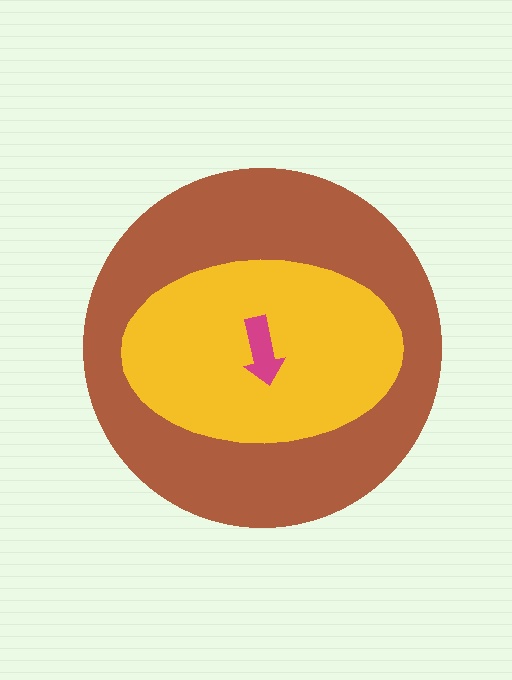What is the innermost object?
The magenta arrow.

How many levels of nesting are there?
3.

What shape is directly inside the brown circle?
The yellow ellipse.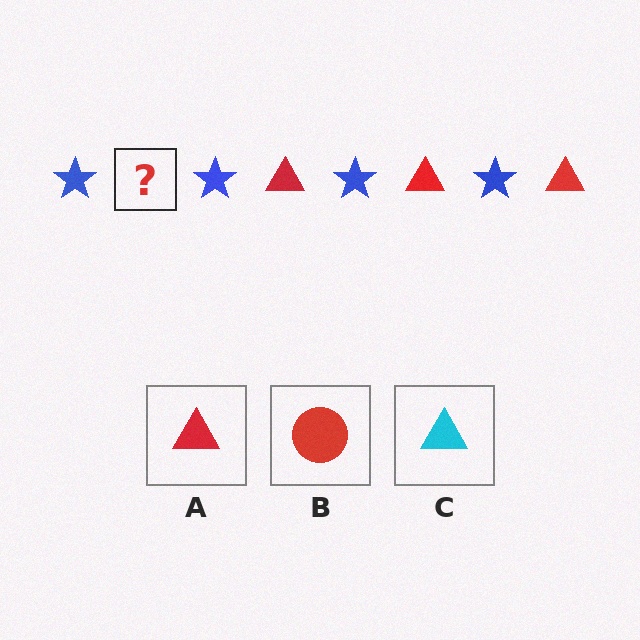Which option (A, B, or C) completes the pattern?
A.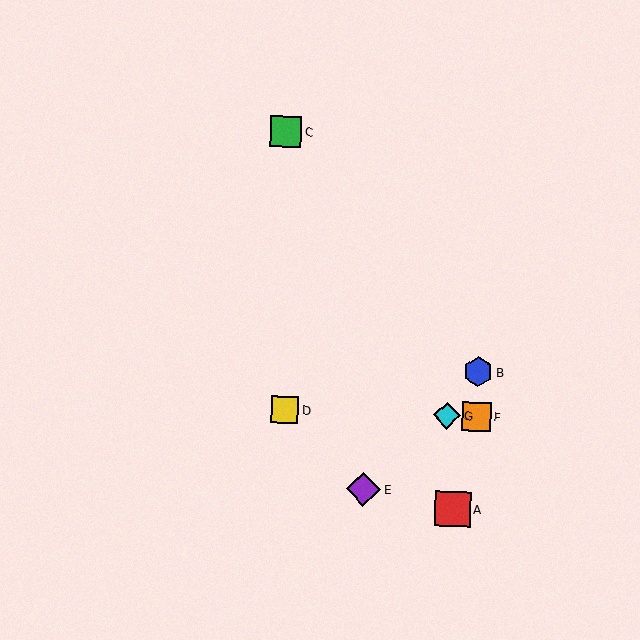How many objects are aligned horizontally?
3 objects (D, F, G) are aligned horizontally.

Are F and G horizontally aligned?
Yes, both are at y≈417.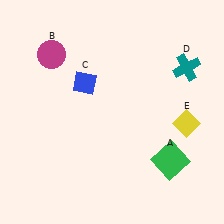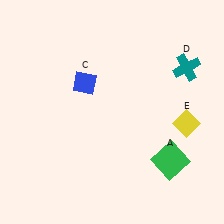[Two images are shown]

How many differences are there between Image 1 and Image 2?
There is 1 difference between the two images.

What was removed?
The magenta circle (B) was removed in Image 2.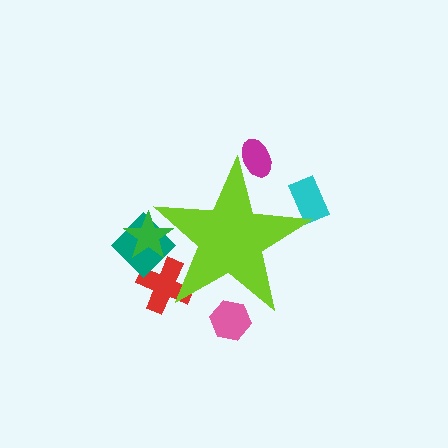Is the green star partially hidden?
Yes, the green star is partially hidden behind the lime star.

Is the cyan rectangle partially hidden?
Yes, the cyan rectangle is partially hidden behind the lime star.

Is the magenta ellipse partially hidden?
Yes, the magenta ellipse is partially hidden behind the lime star.